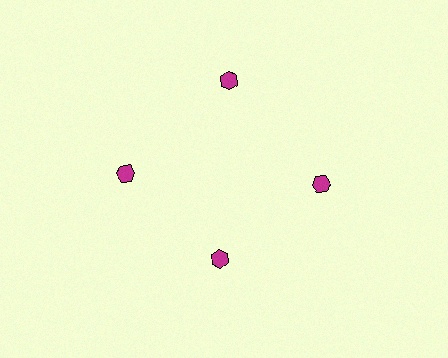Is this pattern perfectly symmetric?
No. The 4 magenta hexagons are arranged in a ring, but one element near the 6 o'clock position is pulled inward toward the center, breaking the 4-fold rotational symmetry.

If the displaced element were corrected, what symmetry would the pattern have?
It would have 4-fold rotational symmetry — the pattern would map onto itself every 90 degrees.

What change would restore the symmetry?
The symmetry would be restored by moving it outward, back onto the ring so that all 4 hexagons sit at equal angles and equal distance from the center.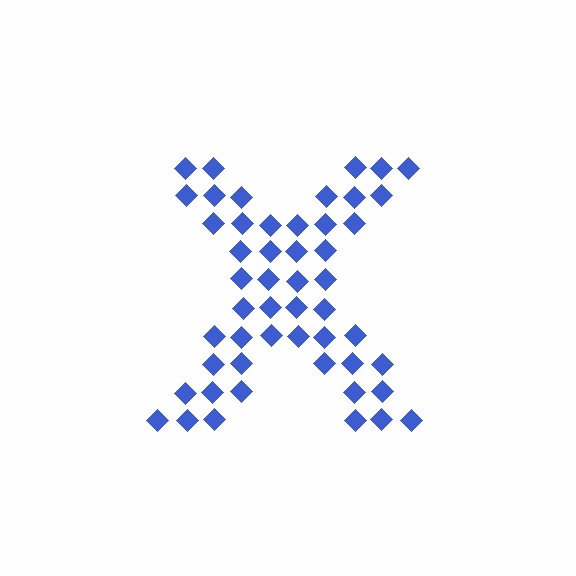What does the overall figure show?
The overall figure shows the letter X.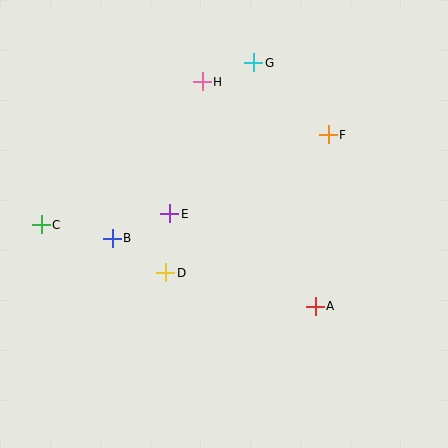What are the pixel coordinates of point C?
Point C is at (41, 225).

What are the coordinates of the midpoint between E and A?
The midpoint between E and A is at (242, 260).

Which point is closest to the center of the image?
Point E at (170, 214) is closest to the center.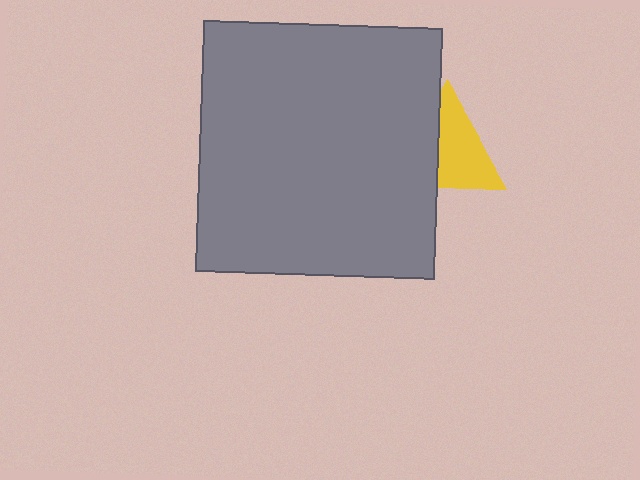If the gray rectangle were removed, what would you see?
You would see the complete yellow triangle.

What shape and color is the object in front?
The object in front is a gray rectangle.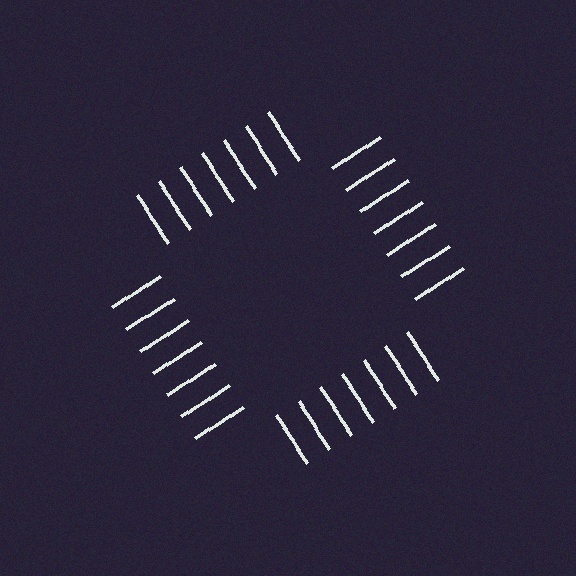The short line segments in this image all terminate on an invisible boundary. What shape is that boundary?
An illusory square — the line segments terminate on its edges but no continuous stroke is drawn.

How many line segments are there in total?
28 — 7 along each of the 4 edges.